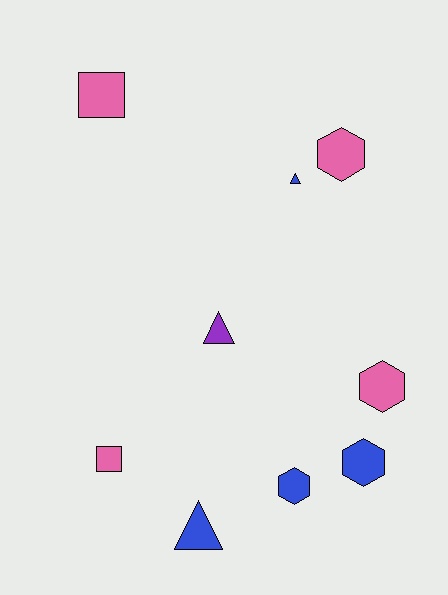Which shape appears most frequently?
Hexagon, with 4 objects.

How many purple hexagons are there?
There are no purple hexagons.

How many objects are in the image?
There are 9 objects.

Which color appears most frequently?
Blue, with 4 objects.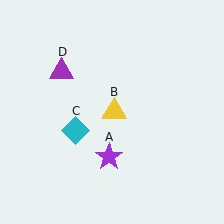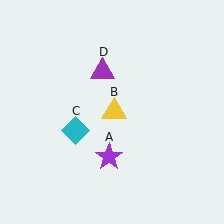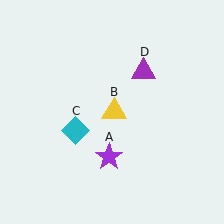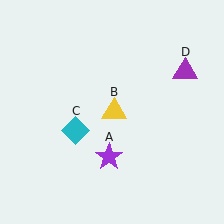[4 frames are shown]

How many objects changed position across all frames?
1 object changed position: purple triangle (object D).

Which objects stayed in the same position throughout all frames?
Purple star (object A) and yellow triangle (object B) and cyan diamond (object C) remained stationary.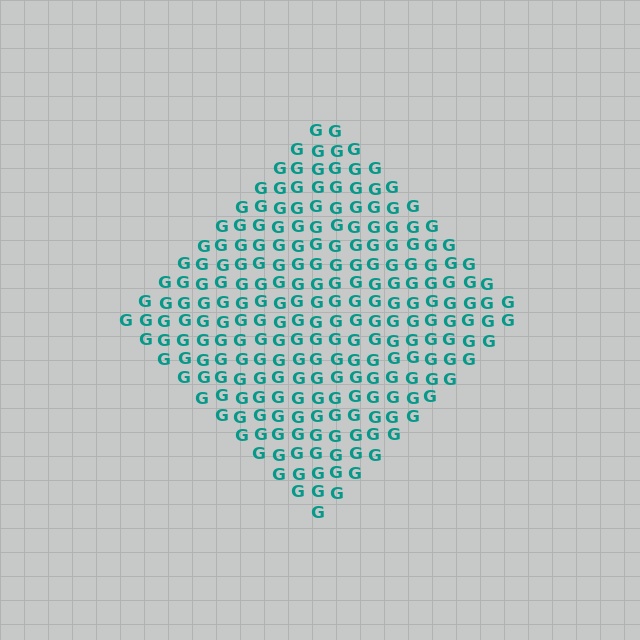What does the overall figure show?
The overall figure shows a diamond.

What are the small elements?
The small elements are letter G's.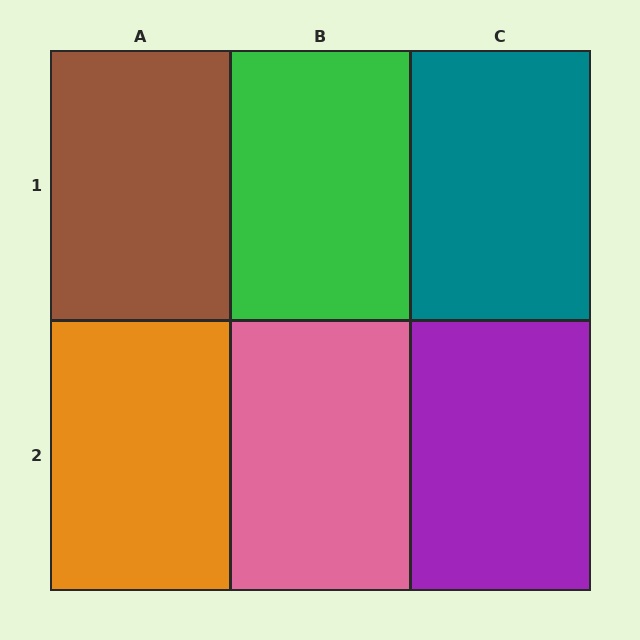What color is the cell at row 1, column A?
Brown.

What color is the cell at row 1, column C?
Teal.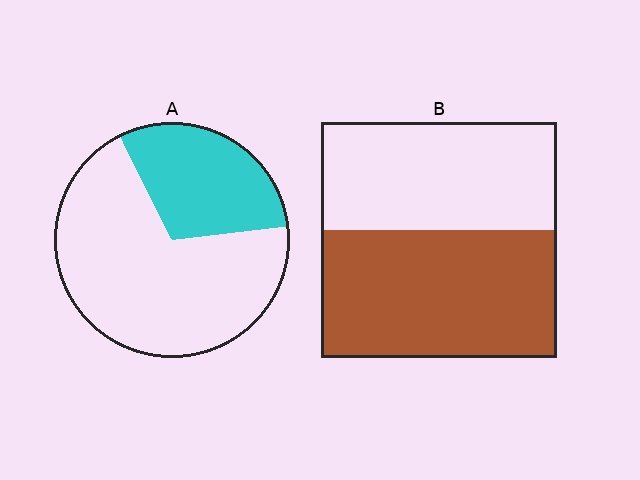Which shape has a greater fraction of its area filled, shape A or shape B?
Shape B.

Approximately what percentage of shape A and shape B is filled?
A is approximately 30% and B is approximately 55%.